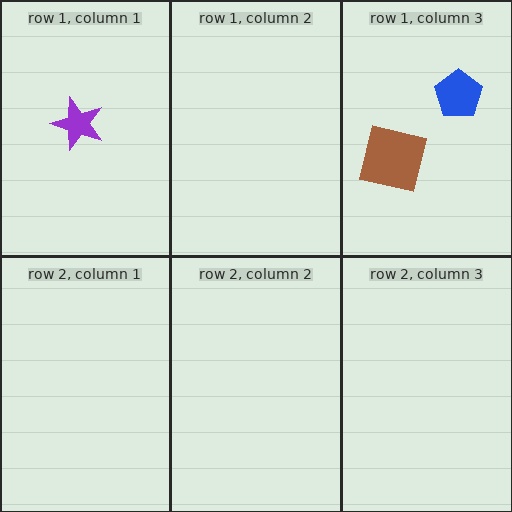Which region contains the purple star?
The row 1, column 1 region.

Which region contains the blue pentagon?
The row 1, column 3 region.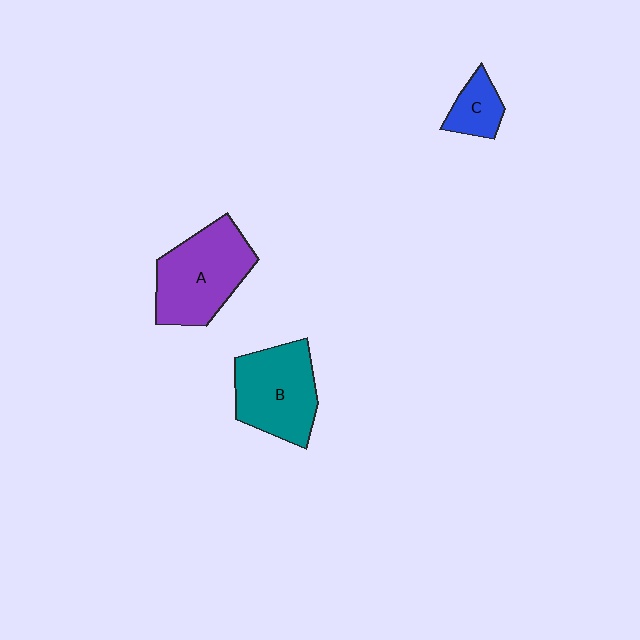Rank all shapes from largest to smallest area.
From largest to smallest: A (purple), B (teal), C (blue).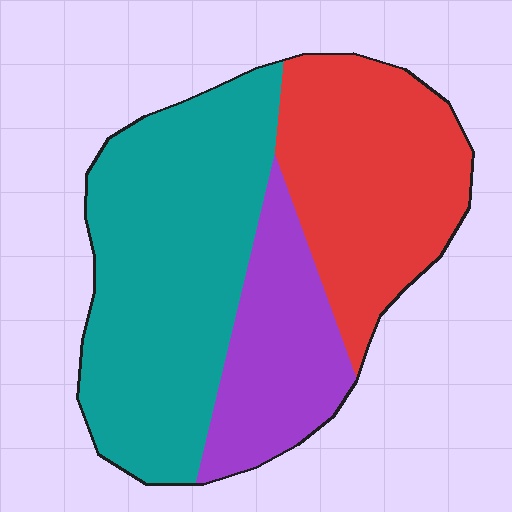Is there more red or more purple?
Red.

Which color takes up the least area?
Purple, at roughly 20%.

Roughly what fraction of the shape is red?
Red covers roughly 30% of the shape.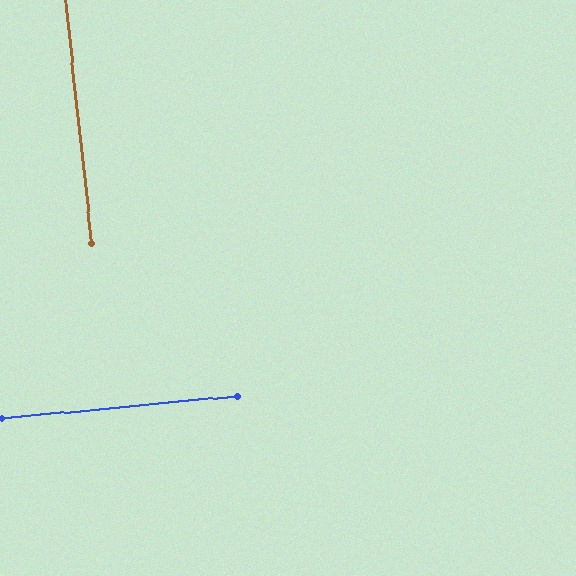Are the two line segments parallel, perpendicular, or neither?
Perpendicular — they meet at approximately 89°.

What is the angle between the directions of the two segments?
Approximately 89 degrees.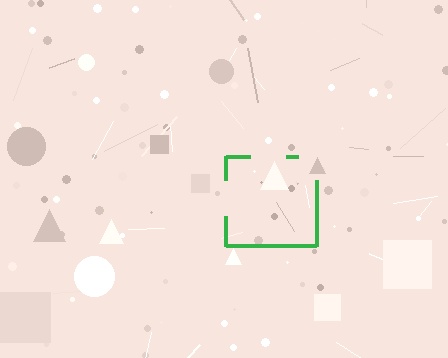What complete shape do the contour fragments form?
The contour fragments form a square.